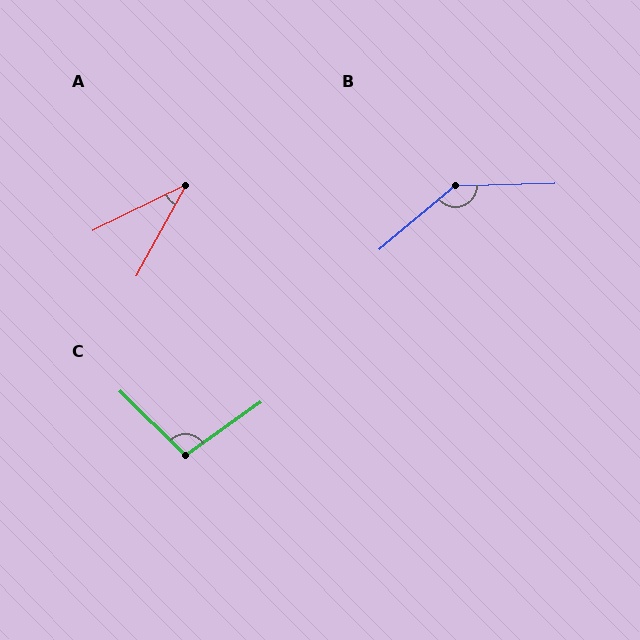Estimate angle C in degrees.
Approximately 100 degrees.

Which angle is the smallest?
A, at approximately 35 degrees.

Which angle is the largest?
B, at approximately 141 degrees.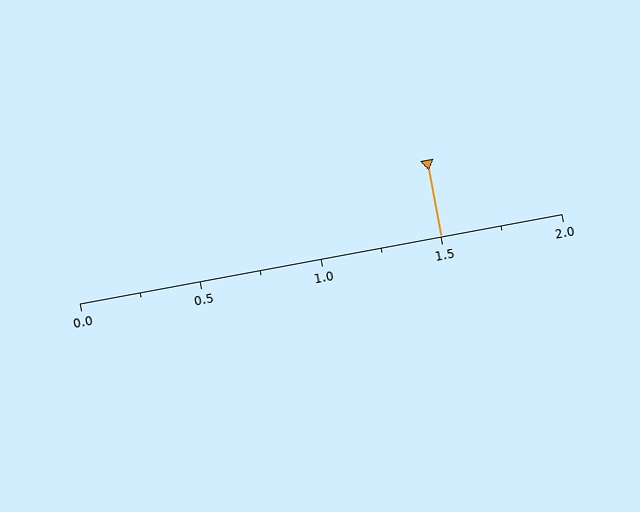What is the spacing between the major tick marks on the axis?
The major ticks are spaced 0.5 apart.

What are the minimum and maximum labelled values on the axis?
The axis runs from 0.0 to 2.0.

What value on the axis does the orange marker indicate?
The marker indicates approximately 1.5.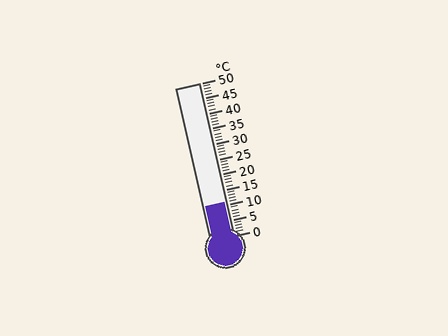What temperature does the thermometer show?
The thermometer shows approximately 11°C.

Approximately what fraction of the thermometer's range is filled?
The thermometer is filled to approximately 20% of its range.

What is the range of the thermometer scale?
The thermometer scale ranges from 0°C to 50°C.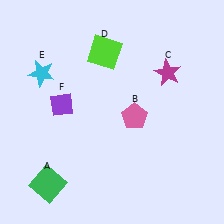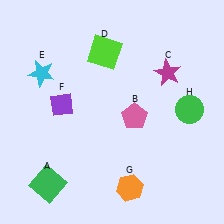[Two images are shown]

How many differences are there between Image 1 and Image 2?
There are 2 differences between the two images.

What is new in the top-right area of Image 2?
A green circle (H) was added in the top-right area of Image 2.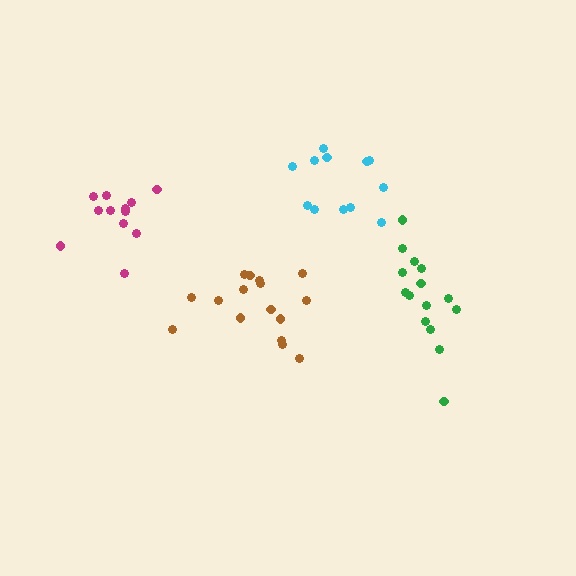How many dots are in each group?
Group 1: 12 dots, Group 2: 12 dots, Group 3: 16 dots, Group 4: 15 dots (55 total).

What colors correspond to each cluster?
The clusters are colored: magenta, cyan, brown, green.